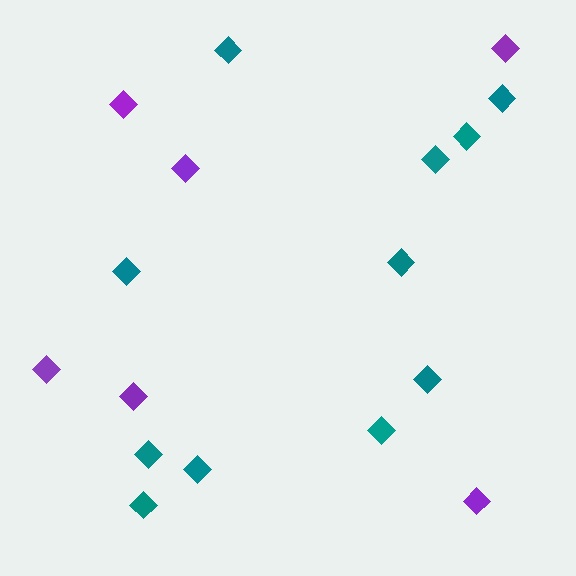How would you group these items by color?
There are 2 groups: one group of teal diamonds (11) and one group of purple diamonds (6).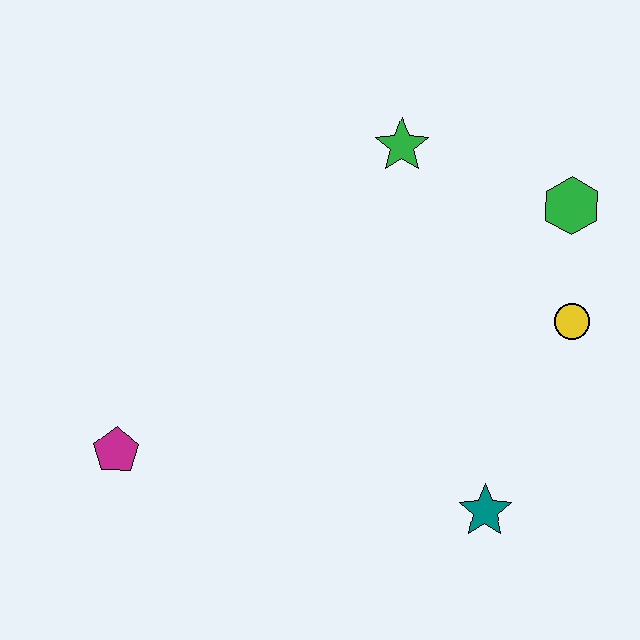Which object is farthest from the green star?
The magenta pentagon is farthest from the green star.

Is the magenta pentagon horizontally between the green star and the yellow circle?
No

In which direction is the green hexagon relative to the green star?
The green hexagon is to the right of the green star.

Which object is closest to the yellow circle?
The green hexagon is closest to the yellow circle.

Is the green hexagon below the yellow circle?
No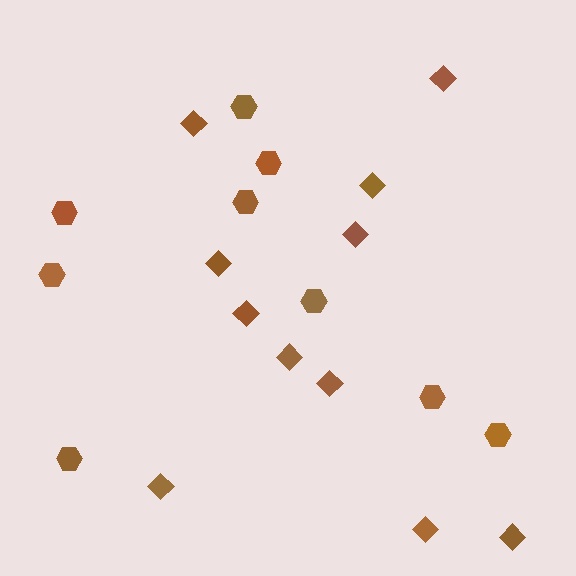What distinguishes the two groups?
There are 2 groups: one group of hexagons (9) and one group of diamonds (11).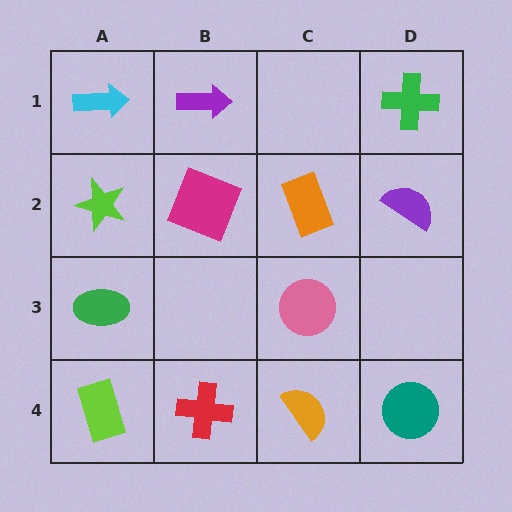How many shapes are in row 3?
2 shapes.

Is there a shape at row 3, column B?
No, that cell is empty.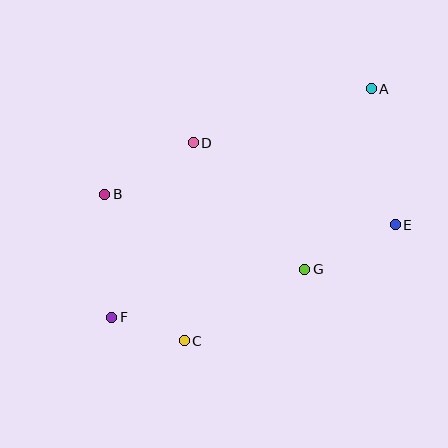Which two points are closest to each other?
Points C and F are closest to each other.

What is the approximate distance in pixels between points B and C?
The distance between B and C is approximately 167 pixels.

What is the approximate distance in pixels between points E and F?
The distance between E and F is approximately 298 pixels.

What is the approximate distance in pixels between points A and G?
The distance between A and G is approximately 192 pixels.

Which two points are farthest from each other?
Points A and F are farthest from each other.